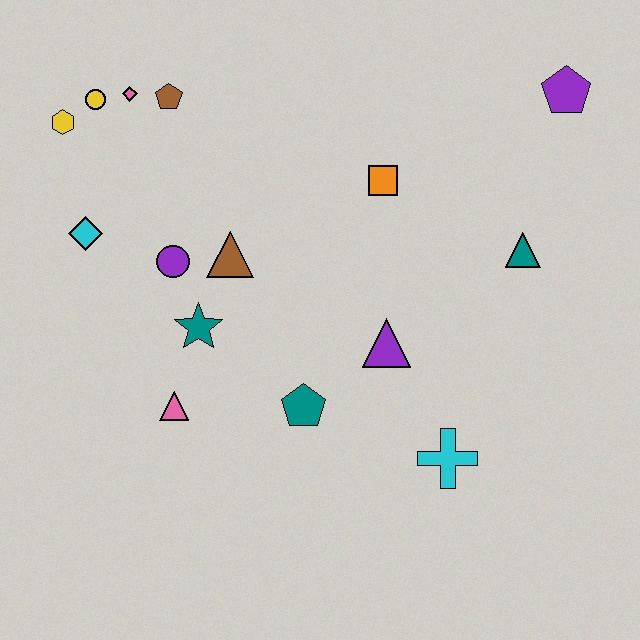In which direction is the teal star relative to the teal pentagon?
The teal star is to the left of the teal pentagon.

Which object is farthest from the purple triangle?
The yellow hexagon is farthest from the purple triangle.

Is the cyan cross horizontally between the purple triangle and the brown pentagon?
No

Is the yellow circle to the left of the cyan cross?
Yes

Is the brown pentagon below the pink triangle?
No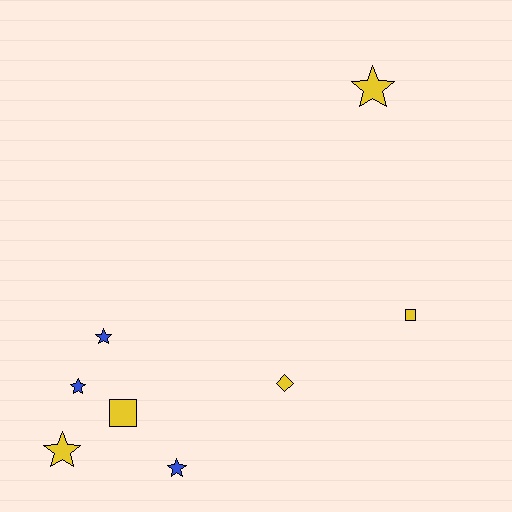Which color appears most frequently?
Yellow, with 5 objects.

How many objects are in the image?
There are 8 objects.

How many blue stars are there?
There are 3 blue stars.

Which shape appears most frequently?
Star, with 5 objects.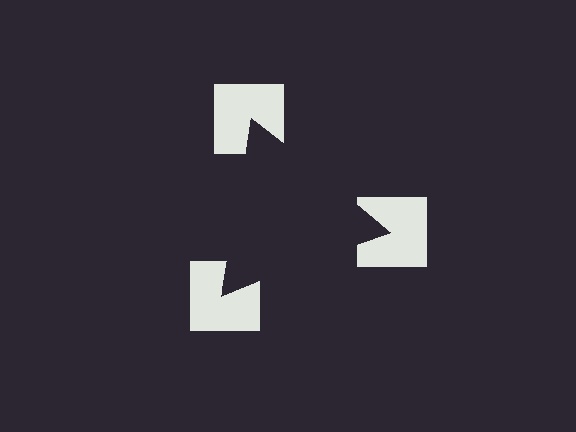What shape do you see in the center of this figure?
An illusory triangle — its edges are inferred from the aligned wedge cuts in the notched squares, not physically drawn.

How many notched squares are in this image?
There are 3 — one at each vertex of the illusory triangle.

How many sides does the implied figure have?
3 sides.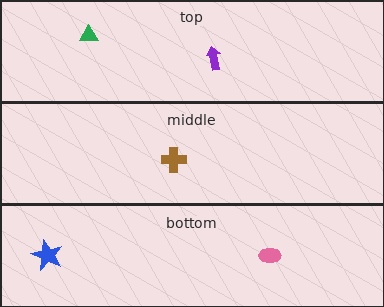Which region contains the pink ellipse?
The bottom region.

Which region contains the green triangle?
The top region.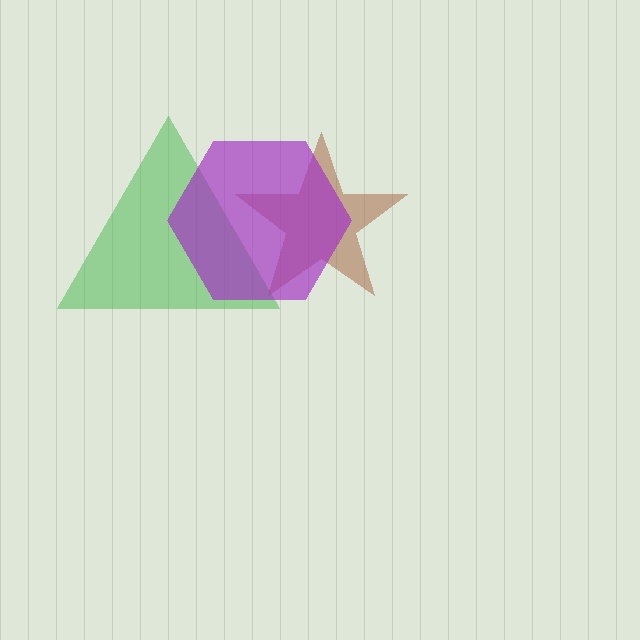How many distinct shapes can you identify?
There are 3 distinct shapes: a brown star, a green triangle, a purple hexagon.